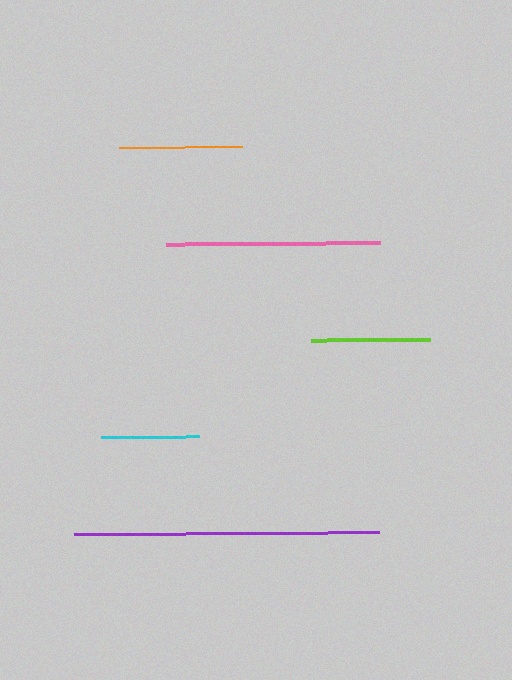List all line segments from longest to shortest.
From longest to shortest: purple, pink, orange, lime, cyan.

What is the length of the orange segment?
The orange segment is approximately 123 pixels long.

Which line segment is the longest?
The purple line is the longest at approximately 305 pixels.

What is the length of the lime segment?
The lime segment is approximately 119 pixels long.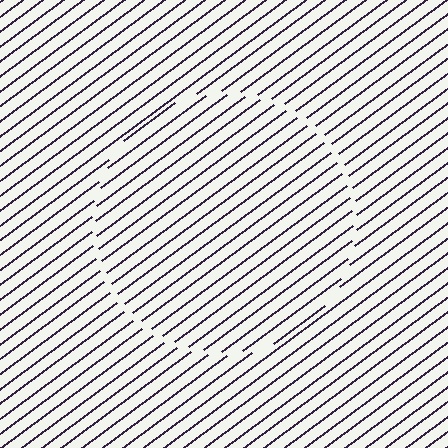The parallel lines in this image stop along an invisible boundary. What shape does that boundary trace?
An illusory circle. The interior of the shape contains the same grating, shifted by half a period — the contour is defined by the phase discontinuity where line-ends from the inner and outer gratings abut.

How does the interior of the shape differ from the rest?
The interior of the shape contains the same grating, shifted by half a period — the contour is defined by the phase discontinuity where line-ends from the inner and outer gratings abut.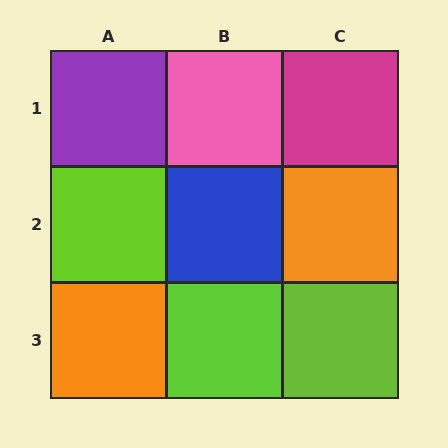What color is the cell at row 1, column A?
Purple.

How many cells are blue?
1 cell is blue.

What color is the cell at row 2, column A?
Lime.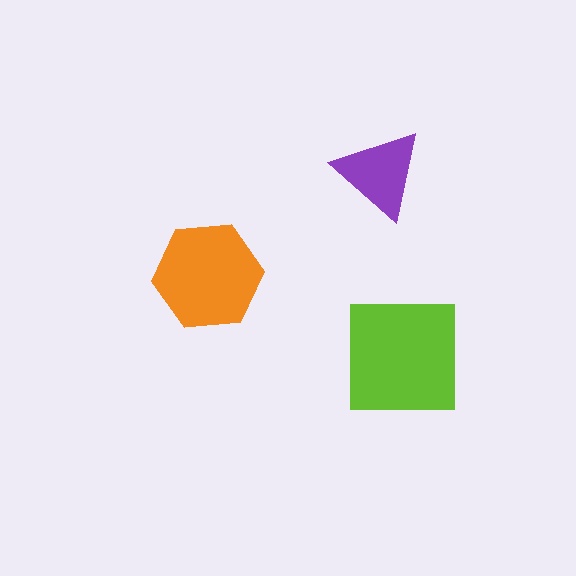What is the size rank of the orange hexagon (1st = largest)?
2nd.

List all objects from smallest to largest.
The purple triangle, the orange hexagon, the lime square.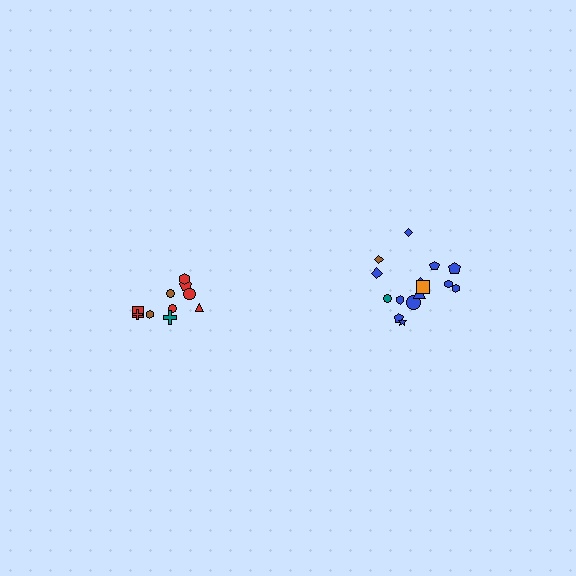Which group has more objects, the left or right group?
The right group.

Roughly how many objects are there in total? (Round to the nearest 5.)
Roughly 25 objects in total.